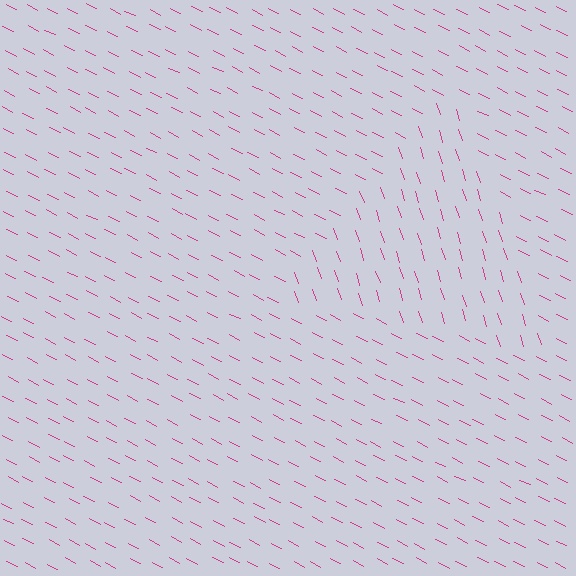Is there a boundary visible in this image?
Yes, there is a texture boundary formed by a change in line orientation.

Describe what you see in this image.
The image is filled with small magenta line segments. A triangle region in the image has lines oriented differently from the surrounding lines, creating a visible texture boundary.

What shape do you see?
I see a triangle.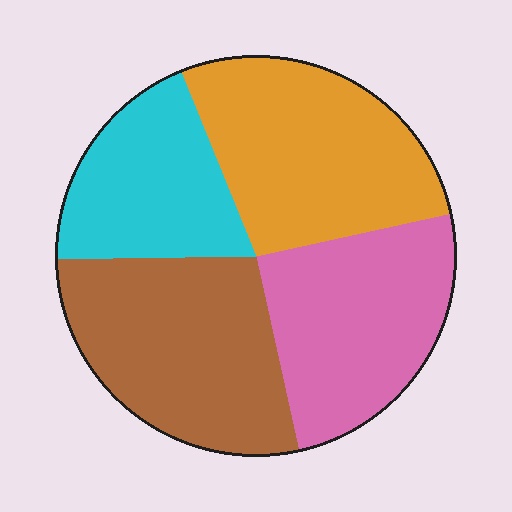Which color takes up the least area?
Cyan, at roughly 20%.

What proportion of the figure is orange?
Orange takes up about one quarter (1/4) of the figure.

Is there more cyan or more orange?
Orange.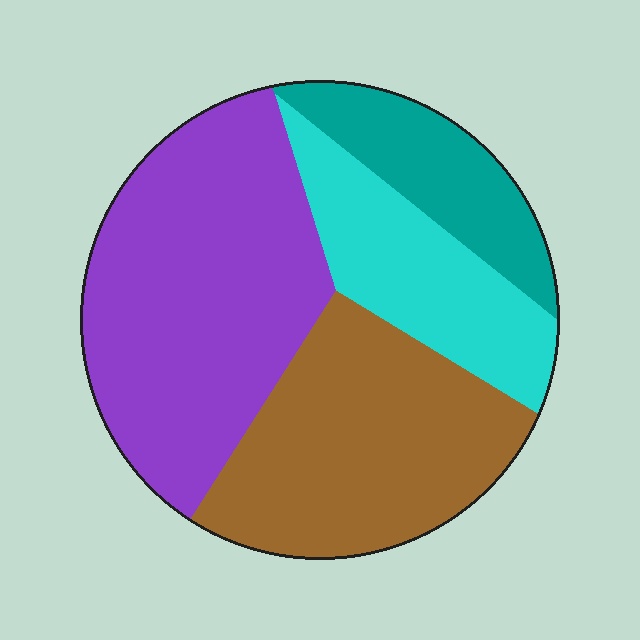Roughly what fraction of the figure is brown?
Brown takes up about one third (1/3) of the figure.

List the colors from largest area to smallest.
From largest to smallest: purple, brown, cyan, teal.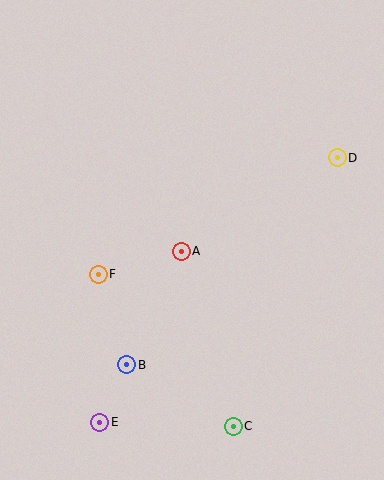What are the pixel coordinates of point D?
Point D is at (337, 158).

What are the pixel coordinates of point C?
Point C is at (233, 426).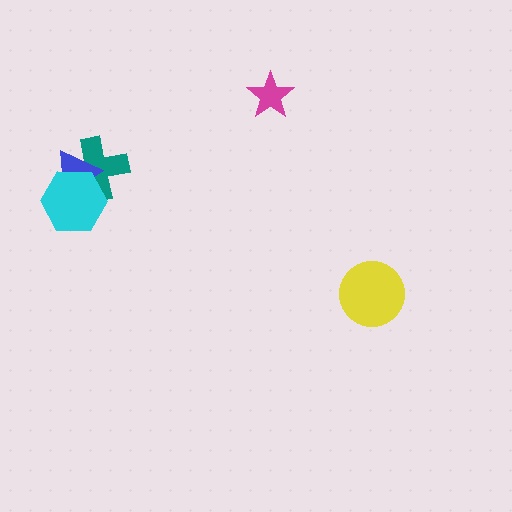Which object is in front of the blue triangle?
The cyan hexagon is in front of the blue triangle.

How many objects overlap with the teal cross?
2 objects overlap with the teal cross.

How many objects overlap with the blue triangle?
2 objects overlap with the blue triangle.